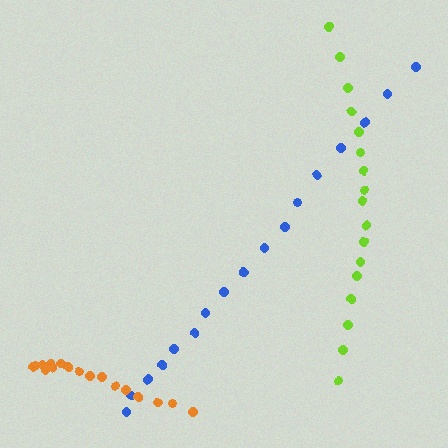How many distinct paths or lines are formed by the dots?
There are 3 distinct paths.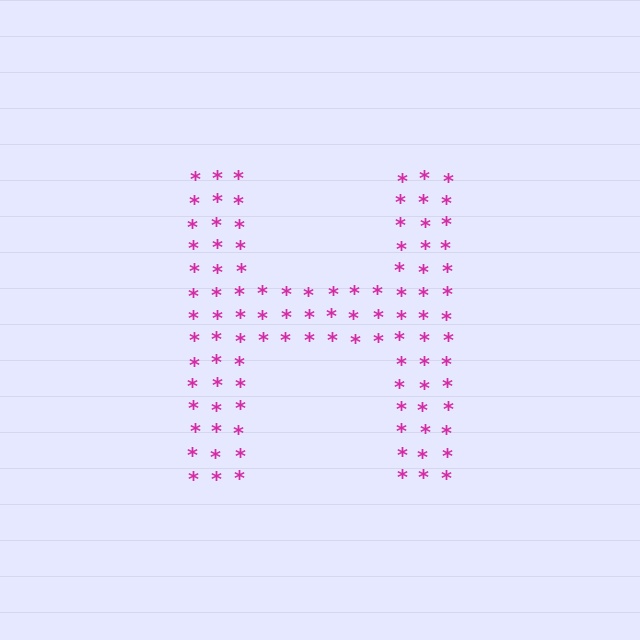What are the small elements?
The small elements are asterisks.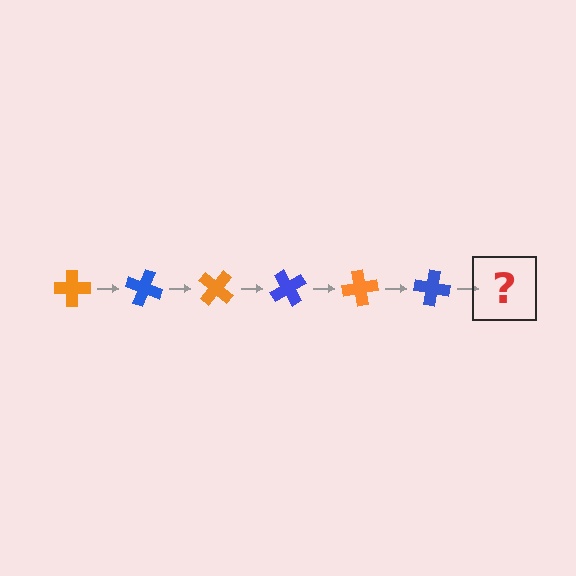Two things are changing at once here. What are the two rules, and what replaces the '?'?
The two rules are that it rotates 20 degrees each step and the color cycles through orange and blue. The '?' should be an orange cross, rotated 120 degrees from the start.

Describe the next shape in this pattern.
It should be an orange cross, rotated 120 degrees from the start.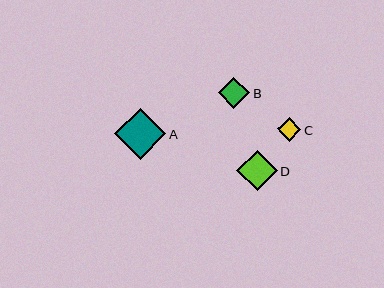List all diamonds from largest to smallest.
From largest to smallest: A, D, B, C.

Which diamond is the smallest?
Diamond C is the smallest with a size of approximately 23 pixels.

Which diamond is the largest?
Diamond A is the largest with a size of approximately 51 pixels.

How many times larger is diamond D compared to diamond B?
Diamond D is approximately 1.3 times the size of diamond B.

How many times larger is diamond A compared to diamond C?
Diamond A is approximately 2.2 times the size of diamond C.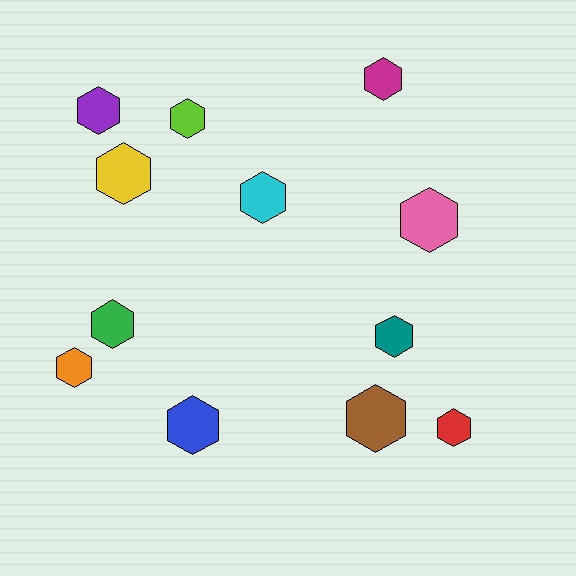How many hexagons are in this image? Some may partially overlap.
There are 12 hexagons.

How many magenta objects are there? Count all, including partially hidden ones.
There is 1 magenta object.